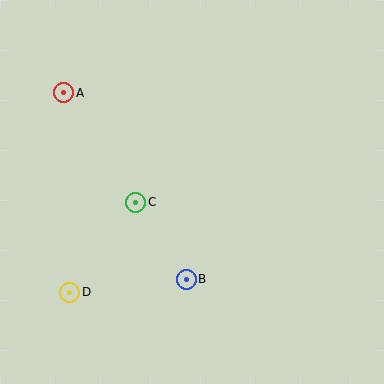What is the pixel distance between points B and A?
The distance between B and A is 223 pixels.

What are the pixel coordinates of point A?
Point A is at (64, 93).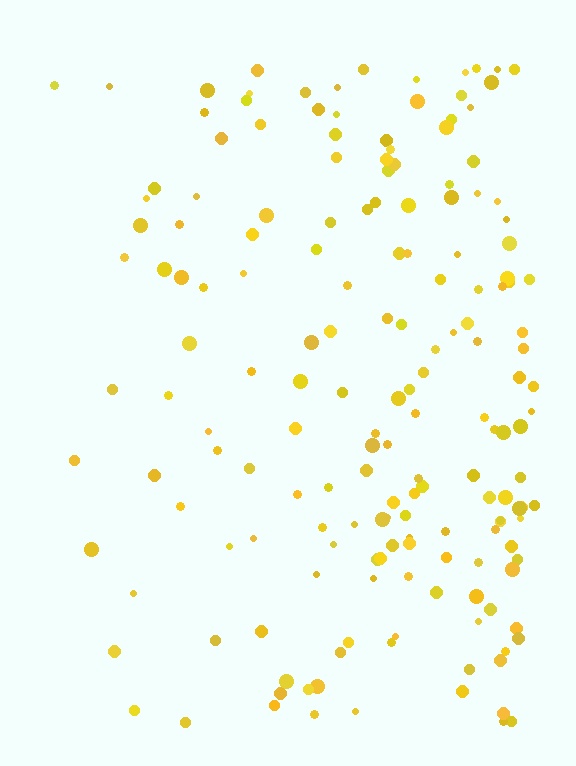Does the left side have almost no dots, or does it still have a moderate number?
Still a moderate number, just noticeably fewer than the right.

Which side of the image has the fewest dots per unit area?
The left.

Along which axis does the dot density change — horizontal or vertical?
Horizontal.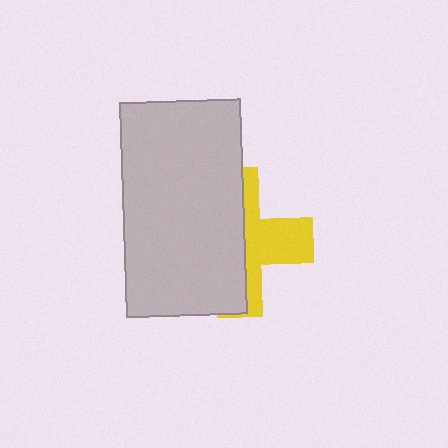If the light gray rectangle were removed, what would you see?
You would see the complete yellow cross.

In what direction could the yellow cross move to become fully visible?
The yellow cross could move right. That would shift it out from behind the light gray rectangle entirely.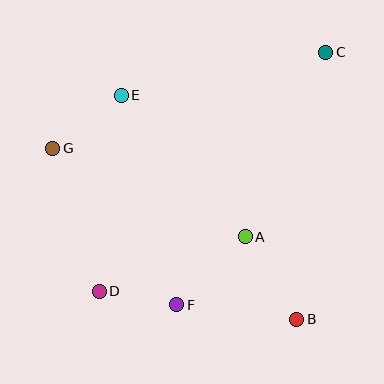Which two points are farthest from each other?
Points C and D are farthest from each other.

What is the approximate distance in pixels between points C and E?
The distance between C and E is approximately 209 pixels.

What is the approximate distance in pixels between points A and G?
The distance between A and G is approximately 212 pixels.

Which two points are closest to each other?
Points D and F are closest to each other.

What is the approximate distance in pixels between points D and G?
The distance between D and G is approximately 150 pixels.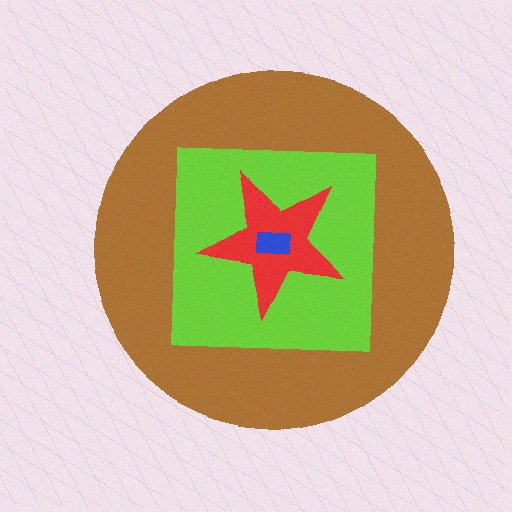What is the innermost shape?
The blue rectangle.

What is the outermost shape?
The brown circle.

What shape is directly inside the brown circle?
The lime square.